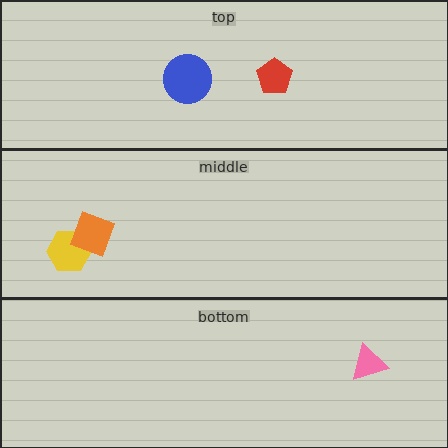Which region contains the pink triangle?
The bottom region.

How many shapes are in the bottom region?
1.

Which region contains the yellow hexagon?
The middle region.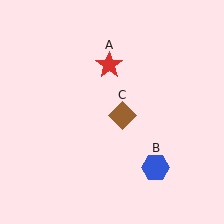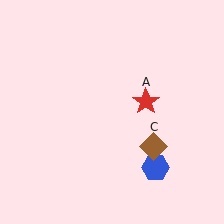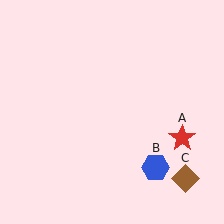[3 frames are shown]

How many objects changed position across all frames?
2 objects changed position: red star (object A), brown diamond (object C).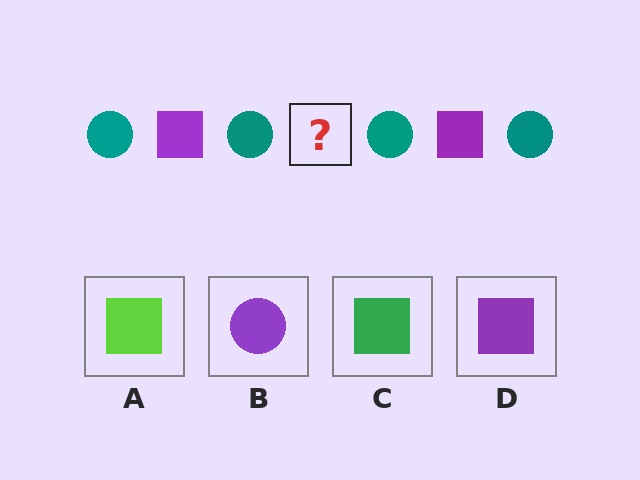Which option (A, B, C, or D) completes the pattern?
D.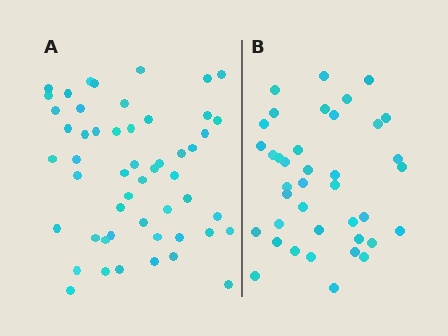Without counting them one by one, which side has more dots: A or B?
Region A (the left region) has more dots.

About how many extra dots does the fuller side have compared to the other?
Region A has approximately 15 more dots than region B.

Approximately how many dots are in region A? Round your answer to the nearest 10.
About 50 dots. (The exact count is 52, which rounds to 50.)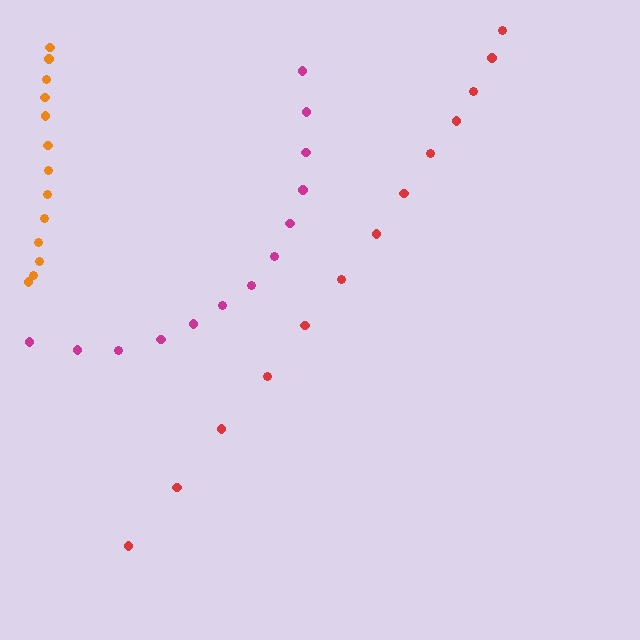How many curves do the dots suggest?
There are 3 distinct paths.